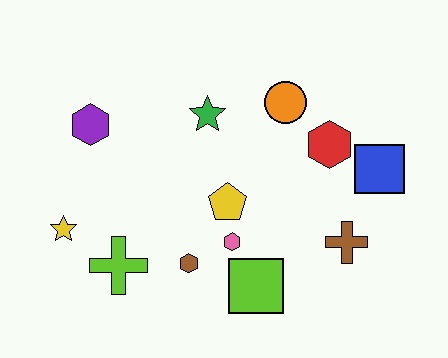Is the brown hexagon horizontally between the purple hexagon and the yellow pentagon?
Yes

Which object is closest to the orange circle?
The red hexagon is closest to the orange circle.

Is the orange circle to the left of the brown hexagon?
No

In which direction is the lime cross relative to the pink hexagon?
The lime cross is to the left of the pink hexagon.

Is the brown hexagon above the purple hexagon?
No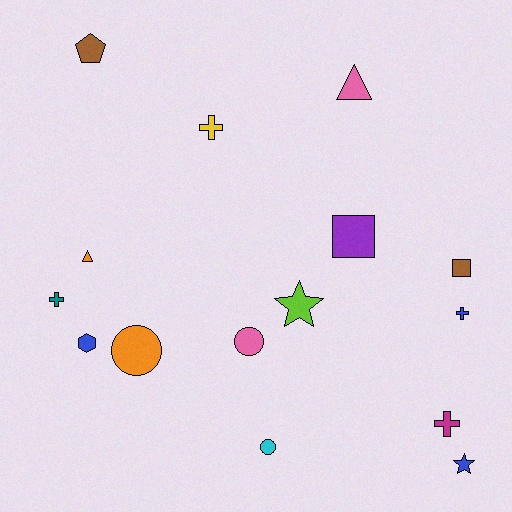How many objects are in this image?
There are 15 objects.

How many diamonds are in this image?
There are no diamonds.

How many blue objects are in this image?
There are 3 blue objects.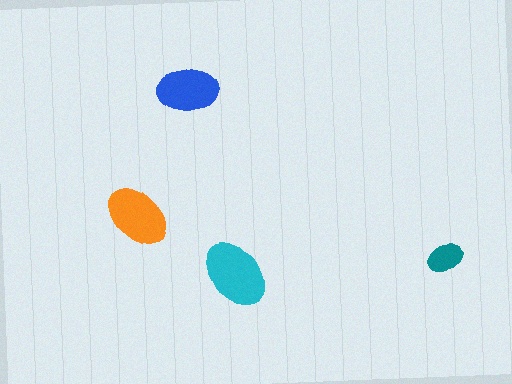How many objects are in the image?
There are 4 objects in the image.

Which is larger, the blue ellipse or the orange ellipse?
The orange one.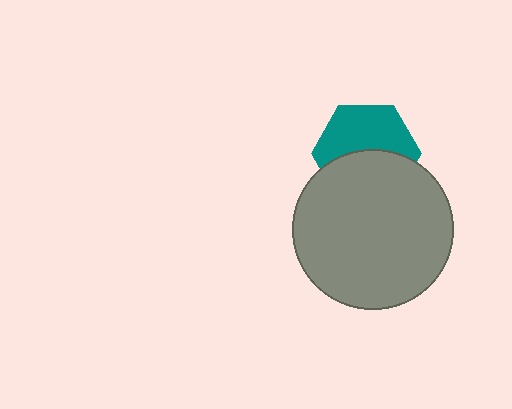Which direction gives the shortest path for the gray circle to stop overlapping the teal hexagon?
Moving down gives the shortest separation.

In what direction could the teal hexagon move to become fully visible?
The teal hexagon could move up. That would shift it out from behind the gray circle entirely.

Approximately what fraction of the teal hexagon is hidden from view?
Roughly 48% of the teal hexagon is hidden behind the gray circle.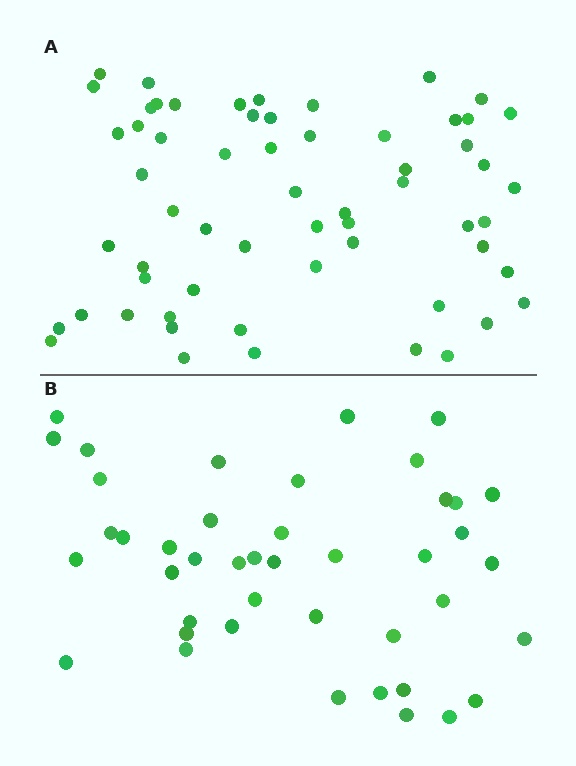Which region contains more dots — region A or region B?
Region A (the top region) has more dots.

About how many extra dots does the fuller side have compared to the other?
Region A has approximately 15 more dots than region B.